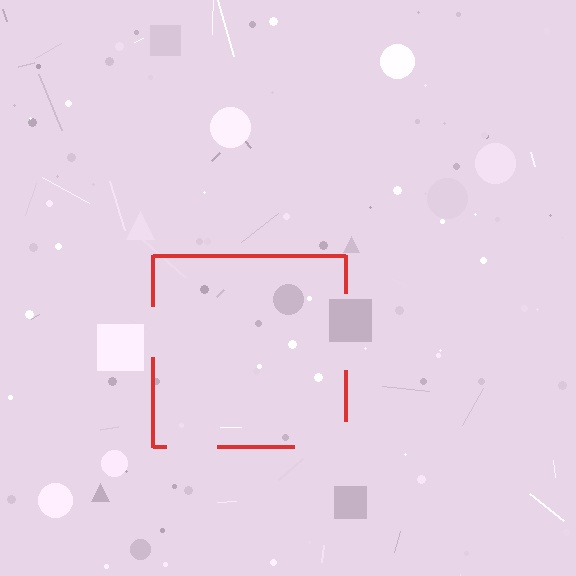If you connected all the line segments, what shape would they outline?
They would outline a square.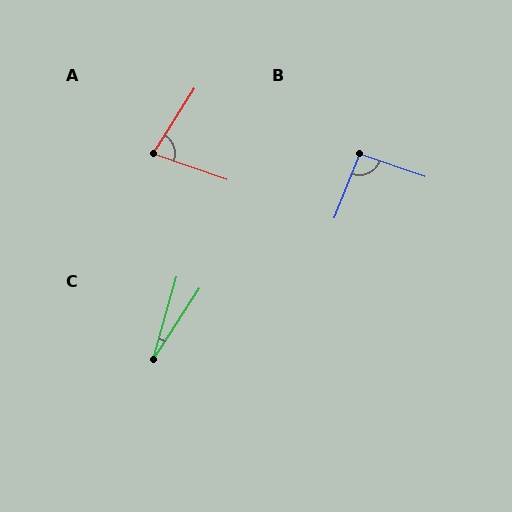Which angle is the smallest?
C, at approximately 17 degrees.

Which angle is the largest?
B, at approximately 93 degrees.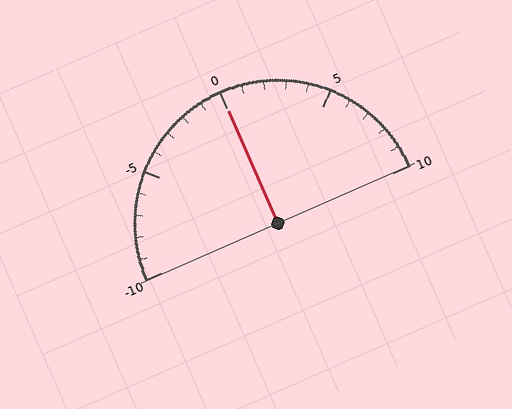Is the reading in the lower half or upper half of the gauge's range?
The reading is in the upper half of the range (-10 to 10).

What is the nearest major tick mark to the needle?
The nearest major tick mark is 0.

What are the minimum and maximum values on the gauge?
The gauge ranges from -10 to 10.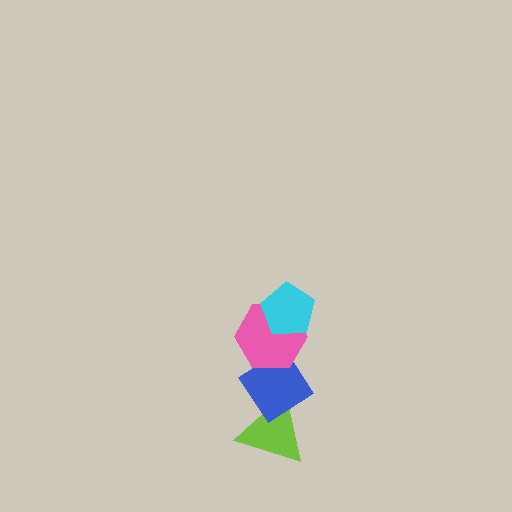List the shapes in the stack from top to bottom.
From top to bottom: the cyan pentagon, the pink hexagon, the blue diamond, the lime triangle.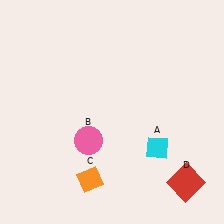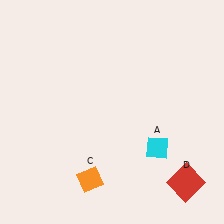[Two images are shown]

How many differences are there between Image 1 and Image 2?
There is 1 difference between the two images.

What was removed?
The pink circle (B) was removed in Image 2.